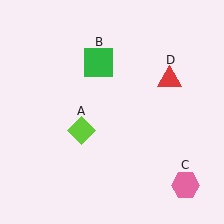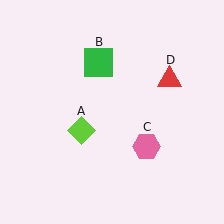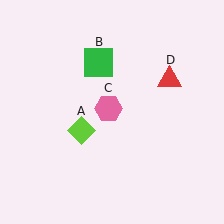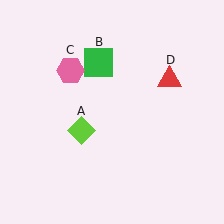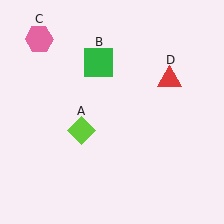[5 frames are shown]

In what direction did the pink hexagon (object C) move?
The pink hexagon (object C) moved up and to the left.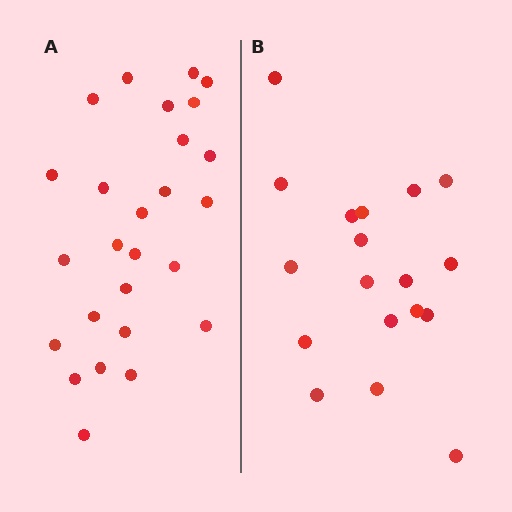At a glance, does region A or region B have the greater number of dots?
Region A (the left region) has more dots.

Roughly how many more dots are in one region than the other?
Region A has roughly 8 or so more dots than region B.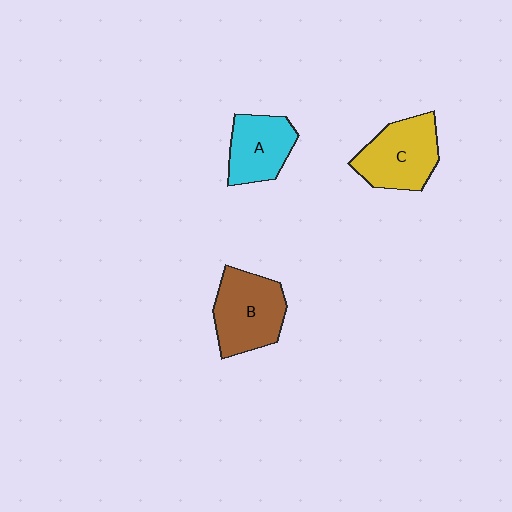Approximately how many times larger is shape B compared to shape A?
Approximately 1.3 times.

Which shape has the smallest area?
Shape A (cyan).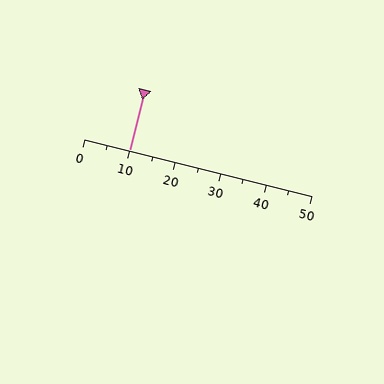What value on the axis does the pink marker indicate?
The marker indicates approximately 10.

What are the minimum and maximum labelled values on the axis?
The axis runs from 0 to 50.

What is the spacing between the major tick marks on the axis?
The major ticks are spaced 10 apart.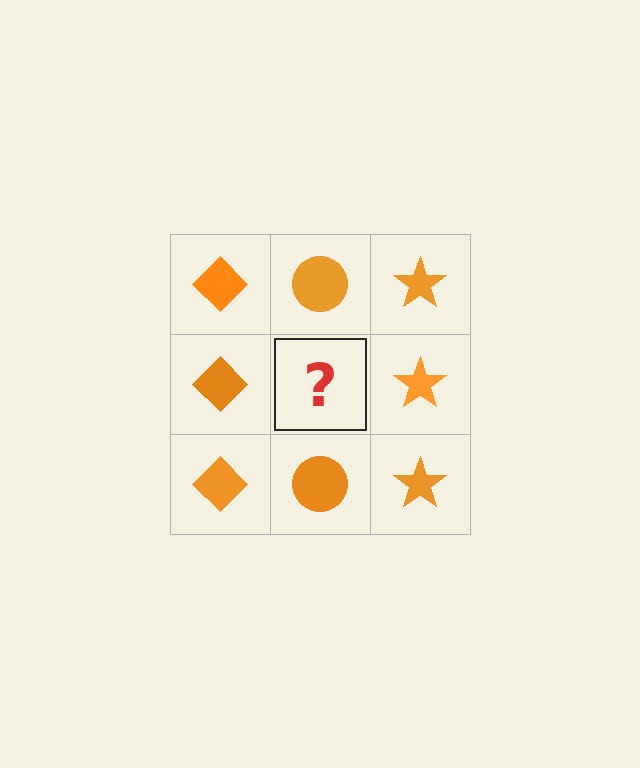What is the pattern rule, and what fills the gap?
The rule is that each column has a consistent shape. The gap should be filled with an orange circle.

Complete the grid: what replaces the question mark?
The question mark should be replaced with an orange circle.